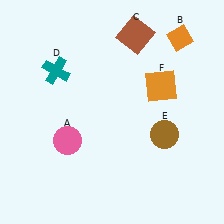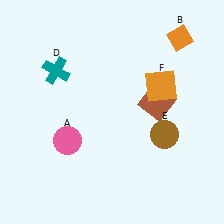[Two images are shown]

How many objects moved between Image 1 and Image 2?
1 object moved between the two images.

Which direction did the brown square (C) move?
The brown square (C) moved down.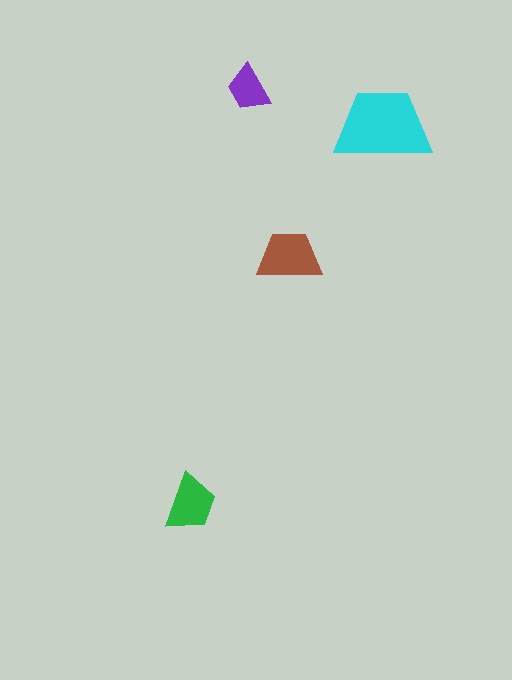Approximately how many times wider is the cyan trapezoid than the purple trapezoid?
About 2 times wider.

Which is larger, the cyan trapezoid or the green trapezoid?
The cyan one.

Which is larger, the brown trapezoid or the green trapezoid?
The brown one.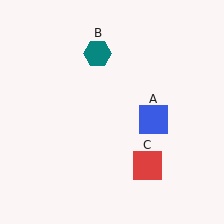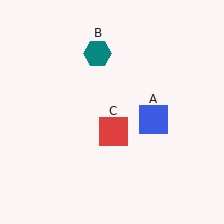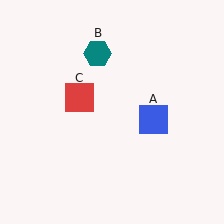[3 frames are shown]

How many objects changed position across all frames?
1 object changed position: red square (object C).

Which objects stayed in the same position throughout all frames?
Blue square (object A) and teal hexagon (object B) remained stationary.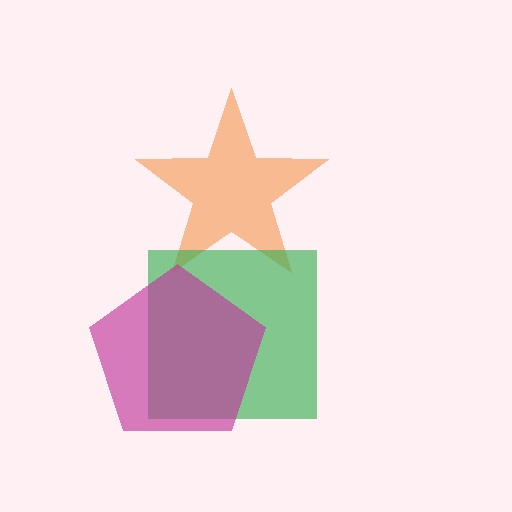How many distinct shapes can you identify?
There are 3 distinct shapes: an orange star, a green square, a magenta pentagon.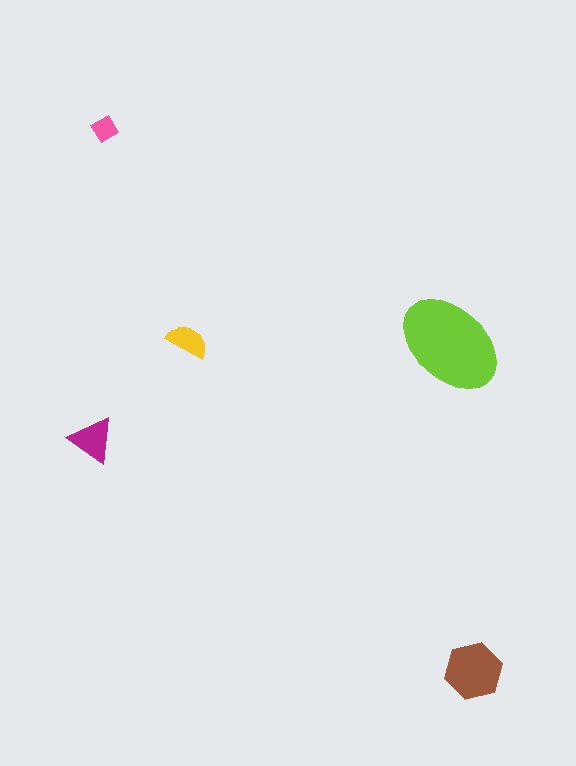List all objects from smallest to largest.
The pink diamond, the yellow semicircle, the magenta triangle, the brown hexagon, the lime ellipse.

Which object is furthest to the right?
The brown hexagon is rightmost.